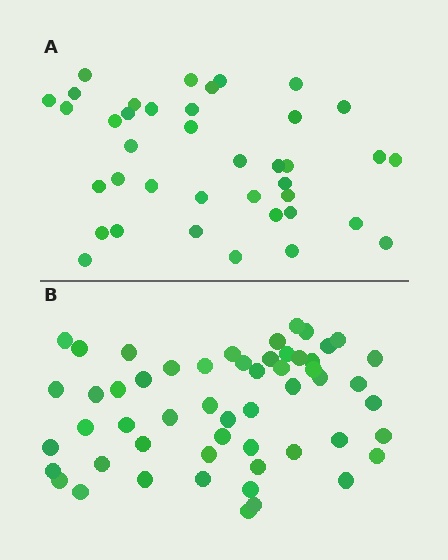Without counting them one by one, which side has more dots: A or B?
Region B (the bottom region) has more dots.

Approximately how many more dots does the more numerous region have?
Region B has approximately 15 more dots than region A.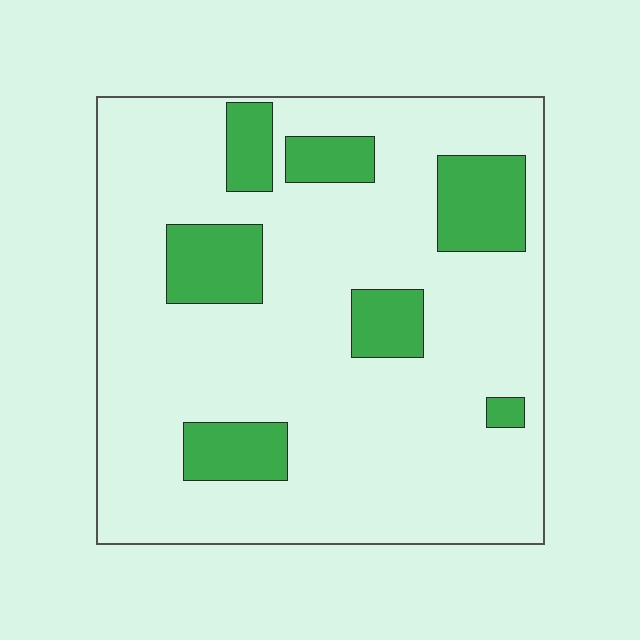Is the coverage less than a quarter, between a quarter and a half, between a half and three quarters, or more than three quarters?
Less than a quarter.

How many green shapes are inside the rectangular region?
7.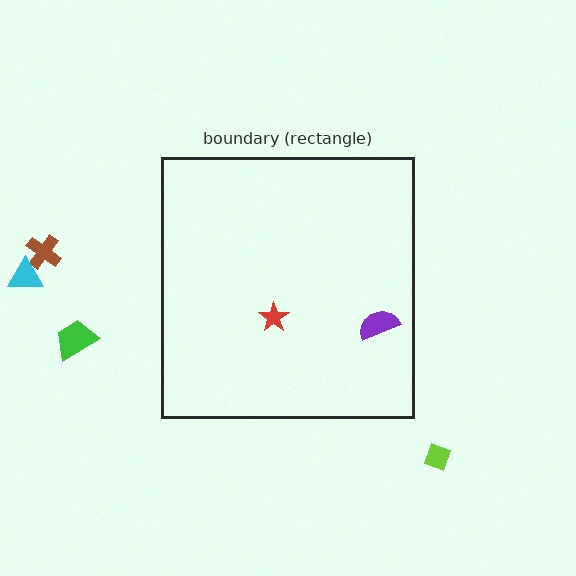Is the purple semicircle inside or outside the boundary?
Inside.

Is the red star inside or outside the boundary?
Inside.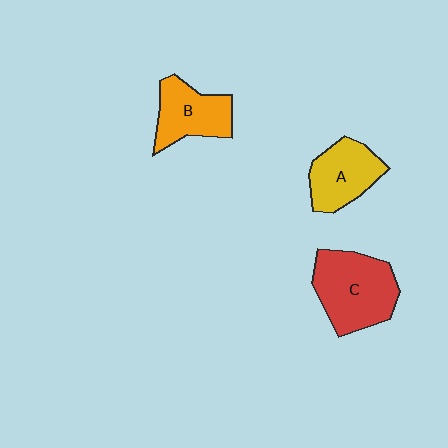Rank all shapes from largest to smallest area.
From largest to smallest: C (red), A (yellow), B (orange).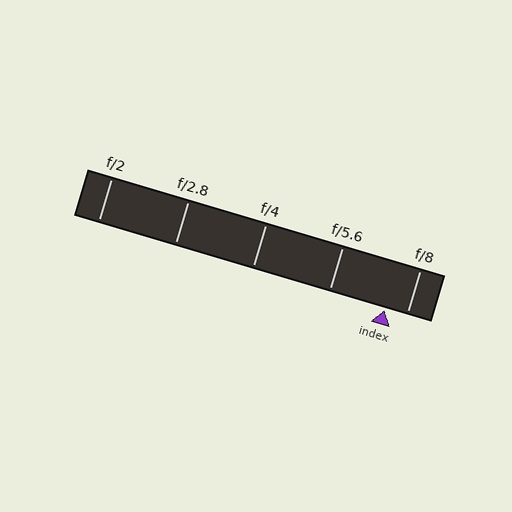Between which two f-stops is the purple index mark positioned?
The index mark is between f/5.6 and f/8.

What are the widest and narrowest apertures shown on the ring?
The widest aperture shown is f/2 and the narrowest is f/8.